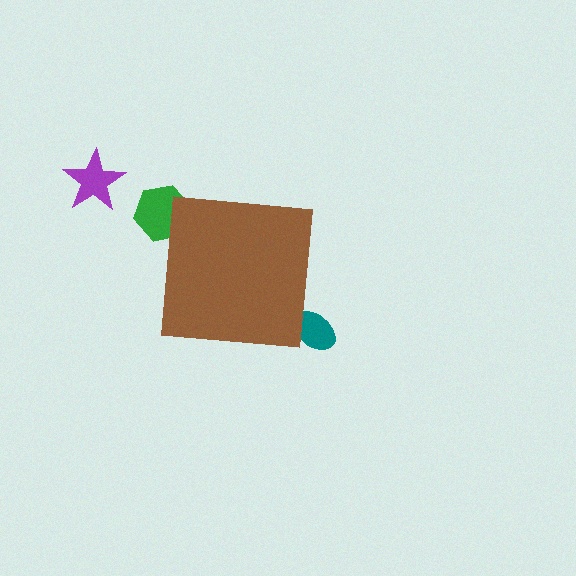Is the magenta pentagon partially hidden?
Yes, the magenta pentagon is partially hidden behind the brown square.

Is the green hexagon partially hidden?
Yes, the green hexagon is partially hidden behind the brown square.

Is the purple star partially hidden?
No, the purple star is fully visible.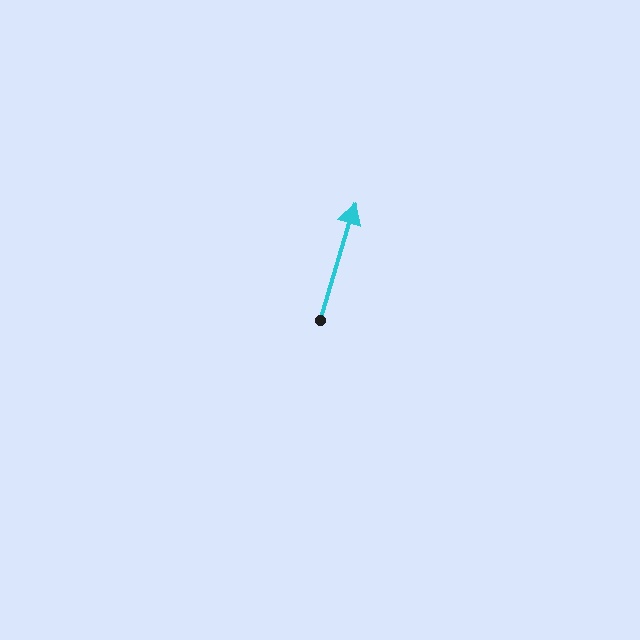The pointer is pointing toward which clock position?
Roughly 1 o'clock.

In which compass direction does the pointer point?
North.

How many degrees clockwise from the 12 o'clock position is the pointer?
Approximately 17 degrees.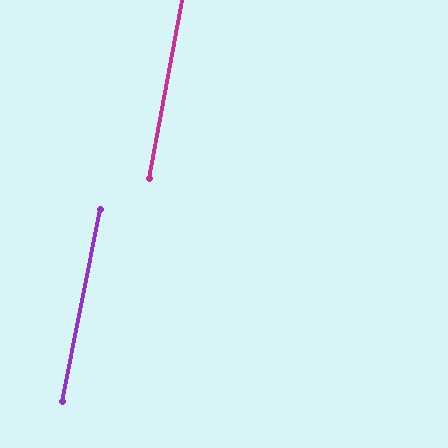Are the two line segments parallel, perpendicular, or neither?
Parallel — their directions differ by only 0.7°.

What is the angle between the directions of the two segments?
Approximately 1 degree.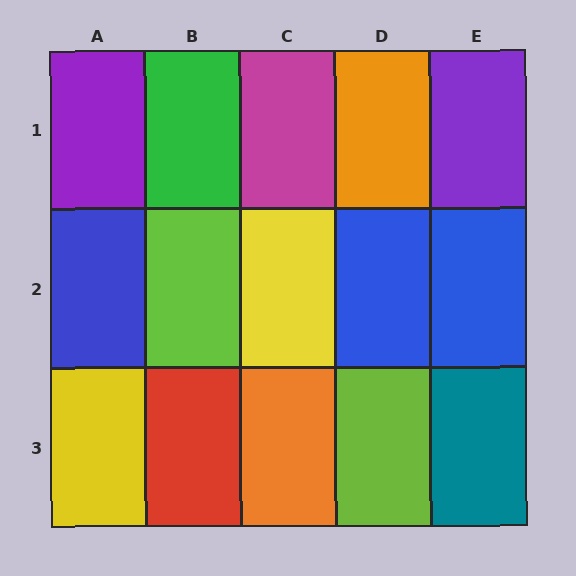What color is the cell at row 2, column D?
Blue.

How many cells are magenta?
1 cell is magenta.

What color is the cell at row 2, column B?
Lime.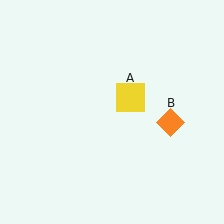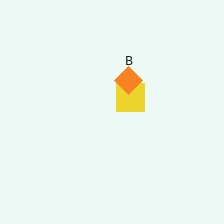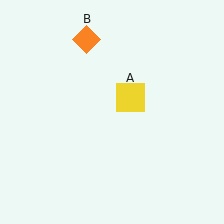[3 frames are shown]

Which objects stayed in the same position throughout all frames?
Yellow square (object A) remained stationary.